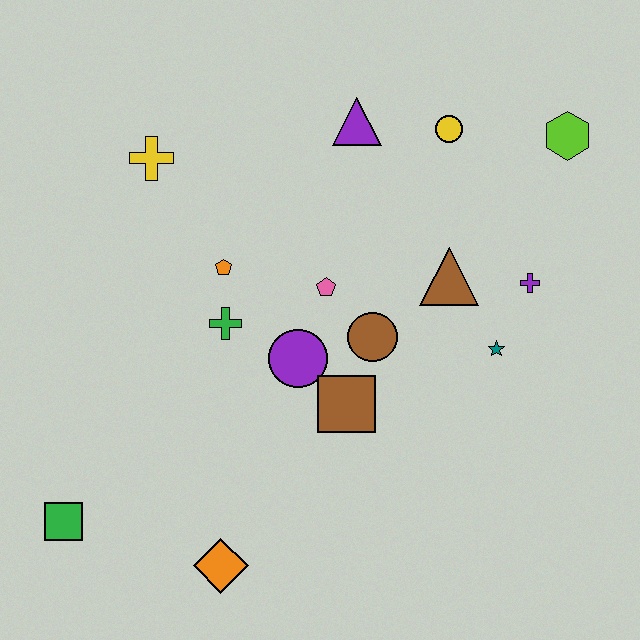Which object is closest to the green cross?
The orange pentagon is closest to the green cross.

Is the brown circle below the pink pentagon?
Yes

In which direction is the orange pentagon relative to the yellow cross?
The orange pentagon is below the yellow cross.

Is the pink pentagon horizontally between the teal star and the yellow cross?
Yes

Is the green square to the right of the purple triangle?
No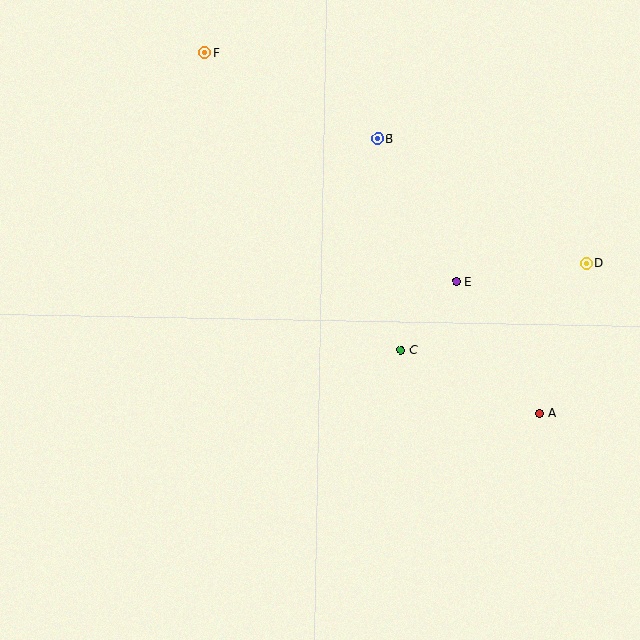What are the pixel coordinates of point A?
Point A is at (540, 413).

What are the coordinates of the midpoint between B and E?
The midpoint between B and E is at (417, 210).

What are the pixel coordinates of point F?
Point F is at (205, 52).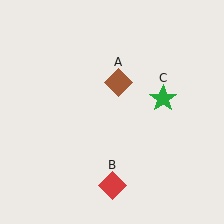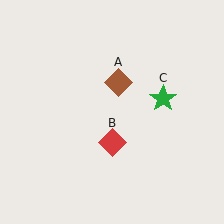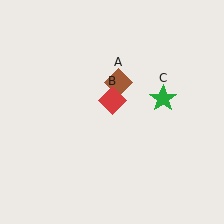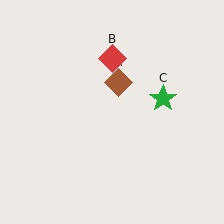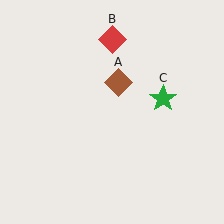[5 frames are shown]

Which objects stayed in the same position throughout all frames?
Brown diamond (object A) and green star (object C) remained stationary.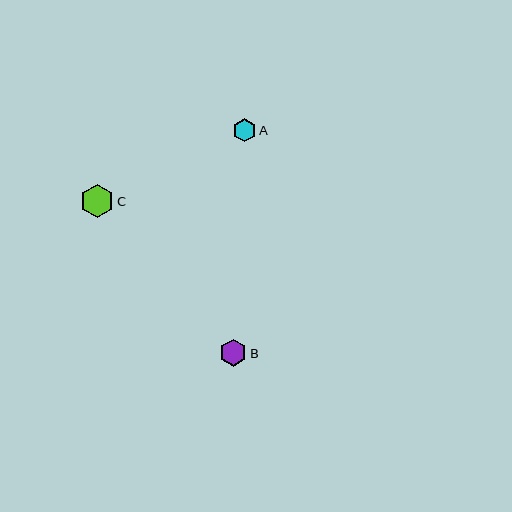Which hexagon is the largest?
Hexagon C is the largest with a size of approximately 33 pixels.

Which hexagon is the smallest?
Hexagon A is the smallest with a size of approximately 23 pixels.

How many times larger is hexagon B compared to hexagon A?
Hexagon B is approximately 1.2 times the size of hexagon A.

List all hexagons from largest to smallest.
From largest to smallest: C, B, A.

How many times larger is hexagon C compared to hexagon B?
Hexagon C is approximately 1.2 times the size of hexagon B.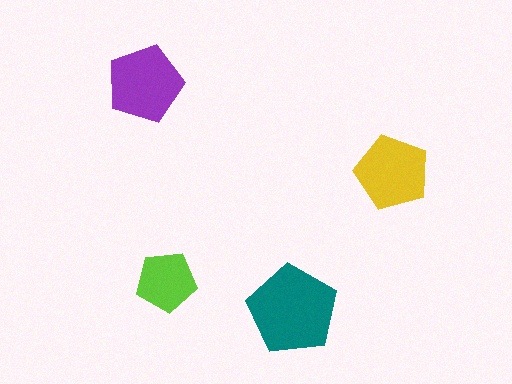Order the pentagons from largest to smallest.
the teal one, the purple one, the yellow one, the lime one.